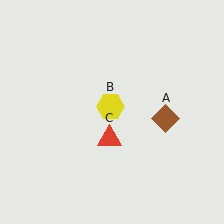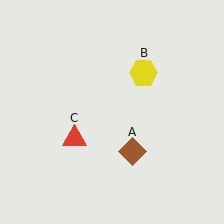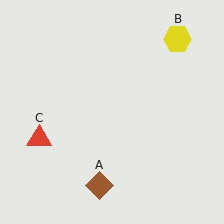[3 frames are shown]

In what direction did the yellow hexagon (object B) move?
The yellow hexagon (object B) moved up and to the right.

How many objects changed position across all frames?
3 objects changed position: brown diamond (object A), yellow hexagon (object B), red triangle (object C).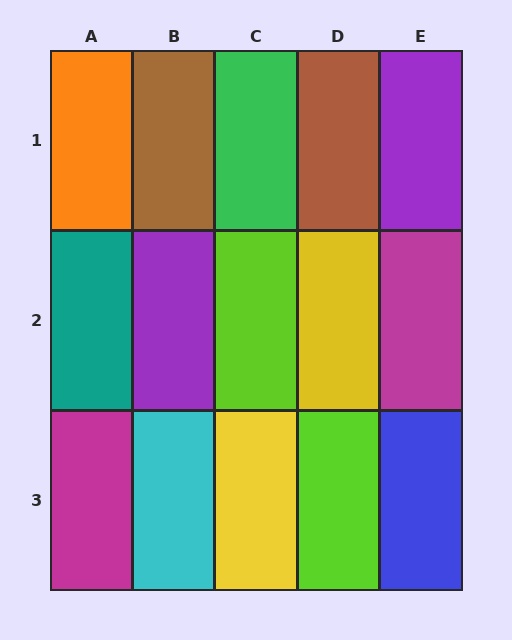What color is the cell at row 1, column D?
Brown.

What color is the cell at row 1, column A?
Orange.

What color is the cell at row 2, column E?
Magenta.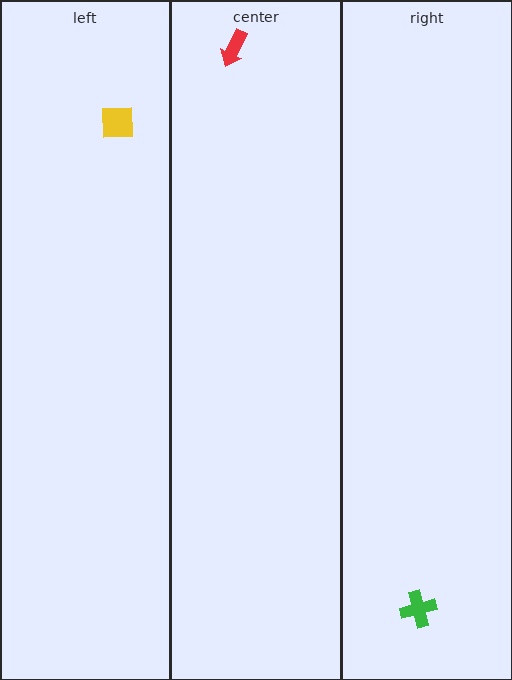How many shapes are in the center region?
1.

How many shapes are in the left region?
1.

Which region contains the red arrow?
The center region.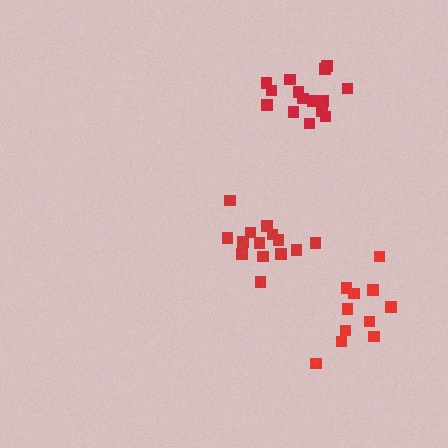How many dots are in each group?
Group 1: 14 dots, Group 2: 15 dots, Group 3: 11 dots (40 total).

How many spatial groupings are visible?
There are 3 spatial groupings.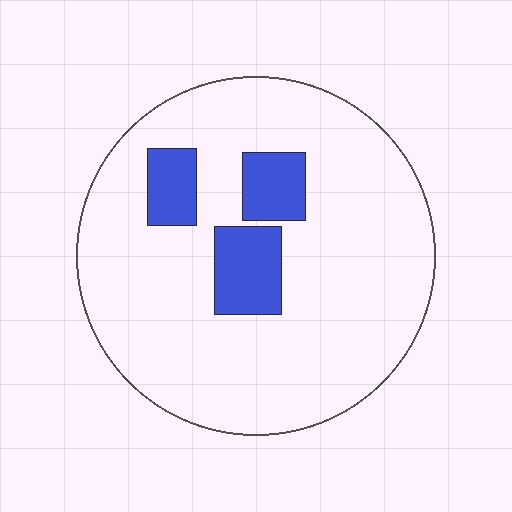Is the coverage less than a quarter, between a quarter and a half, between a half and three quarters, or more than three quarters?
Less than a quarter.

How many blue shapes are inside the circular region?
3.